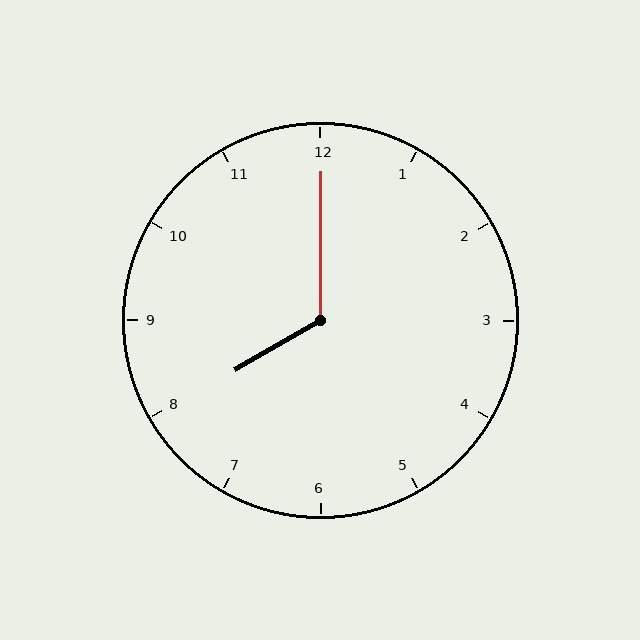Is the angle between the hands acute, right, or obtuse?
It is obtuse.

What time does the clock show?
8:00.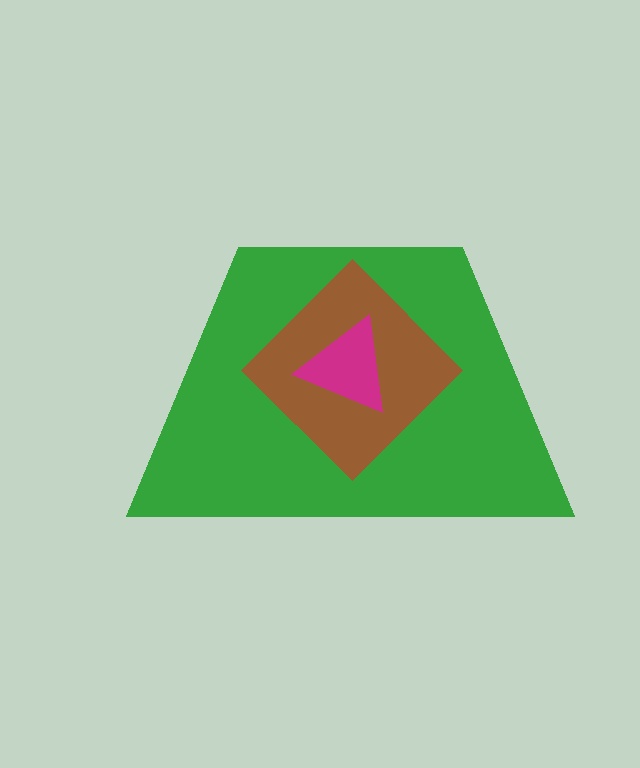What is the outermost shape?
The green trapezoid.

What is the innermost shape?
The magenta triangle.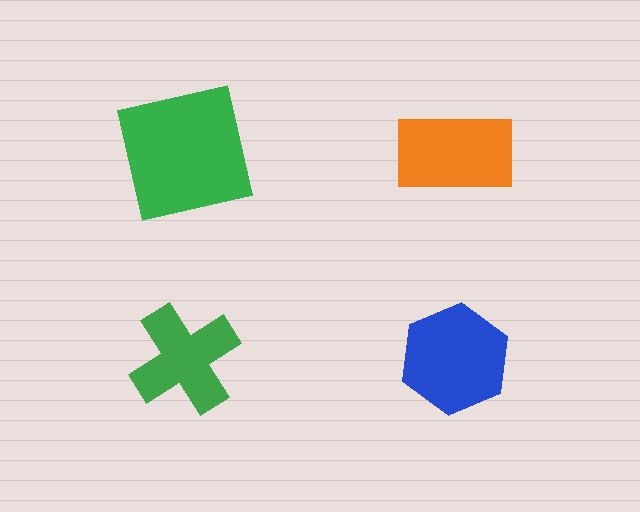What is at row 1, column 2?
An orange rectangle.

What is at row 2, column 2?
A blue hexagon.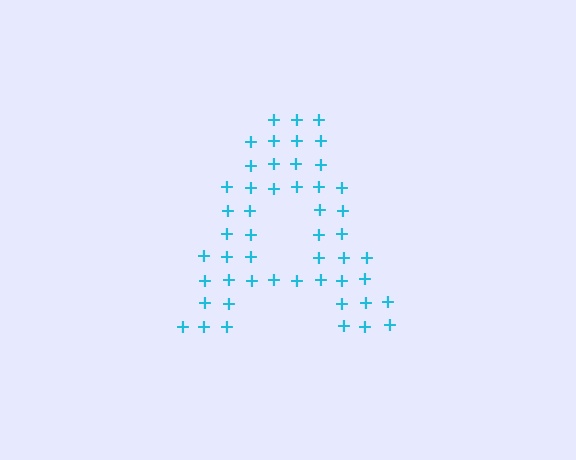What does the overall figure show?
The overall figure shows the letter A.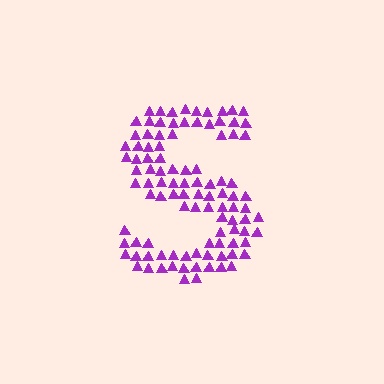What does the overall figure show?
The overall figure shows the letter S.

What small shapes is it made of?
It is made of small triangles.